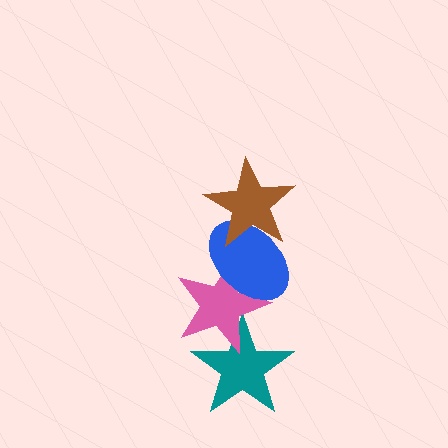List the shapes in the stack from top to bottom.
From top to bottom: the brown star, the blue ellipse, the pink star, the teal star.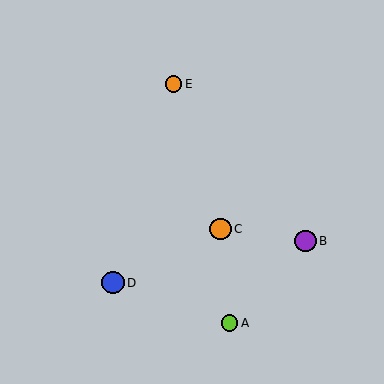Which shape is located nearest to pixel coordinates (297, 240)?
The purple circle (labeled B) at (306, 241) is nearest to that location.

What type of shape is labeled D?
Shape D is a blue circle.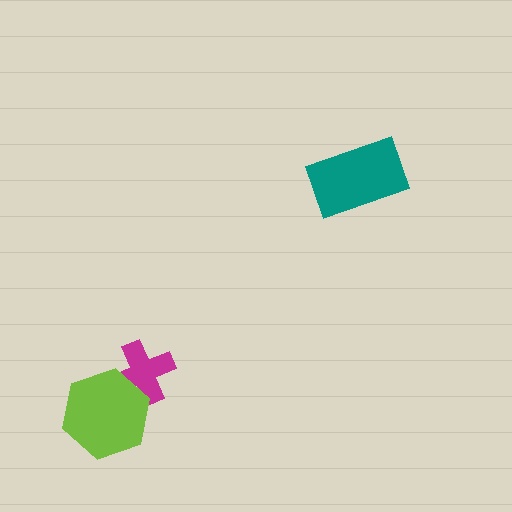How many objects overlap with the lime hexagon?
1 object overlaps with the lime hexagon.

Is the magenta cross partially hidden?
Yes, it is partially covered by another shape.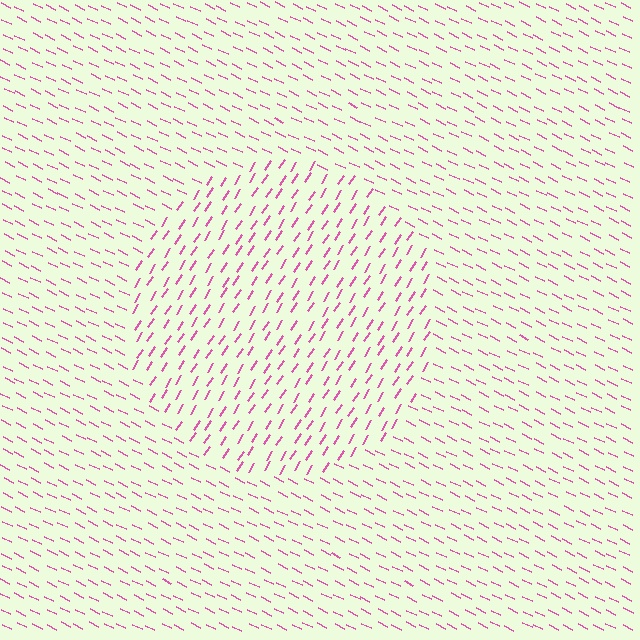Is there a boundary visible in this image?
Yes, there is a texture boundary formed by a change in line orientation.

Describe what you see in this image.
The image is filled with small pink line segments. A circle region in the image has lines oriented differently from the surrounding lines, creating a visible texture boundary.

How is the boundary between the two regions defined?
The boundary is defined purely by a change in line orientation (approximately 83 degrees difference). All lines are the same color and thickness.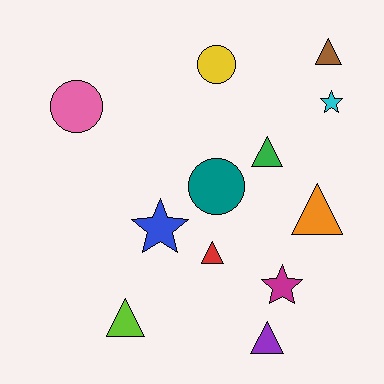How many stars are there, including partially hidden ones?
There are 3 stars.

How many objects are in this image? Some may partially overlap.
There are 12 objects.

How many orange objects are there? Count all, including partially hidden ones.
There is 1 orange object.